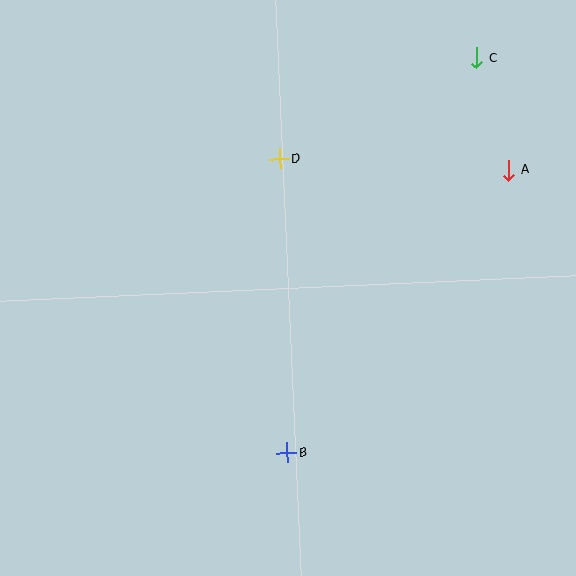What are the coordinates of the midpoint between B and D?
The midpoint between B and D is at (283, 306).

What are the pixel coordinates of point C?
Point C is at (477, 58).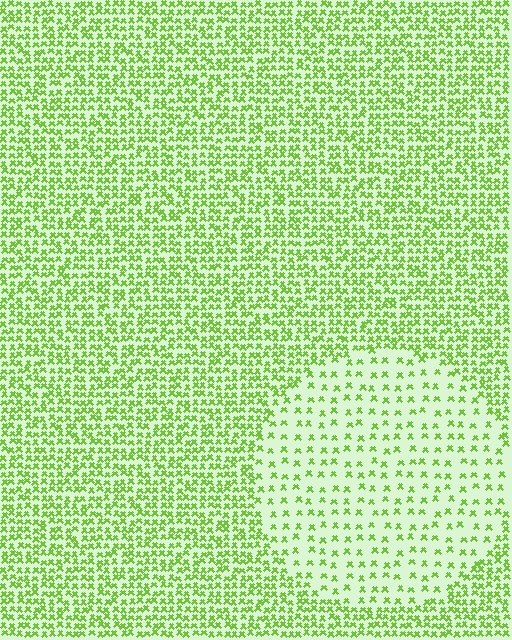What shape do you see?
I see a circle.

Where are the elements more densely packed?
The elements are more densely packed outside the circle boundary.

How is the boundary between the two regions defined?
The boundary is defined by a change in element density (approximately 2.5x ratio). All elements are the same color, size, and shape.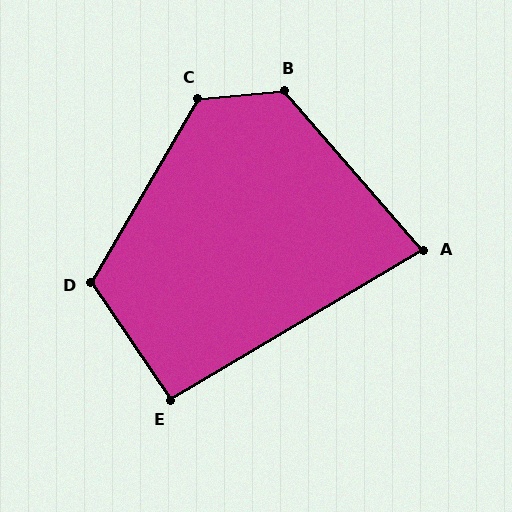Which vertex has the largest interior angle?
B, at approximately 126 degrees.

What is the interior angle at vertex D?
Approximately 116 degrees (obtuse).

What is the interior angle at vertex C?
Approximately 126 degrees (obtuse).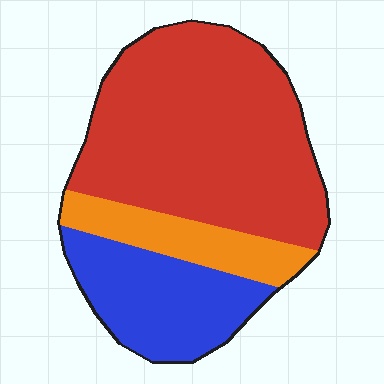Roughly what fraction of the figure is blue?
Blue covers around 25% of the figure.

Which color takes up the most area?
Red, at roughly 60%.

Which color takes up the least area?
Orange, at roughly 15%.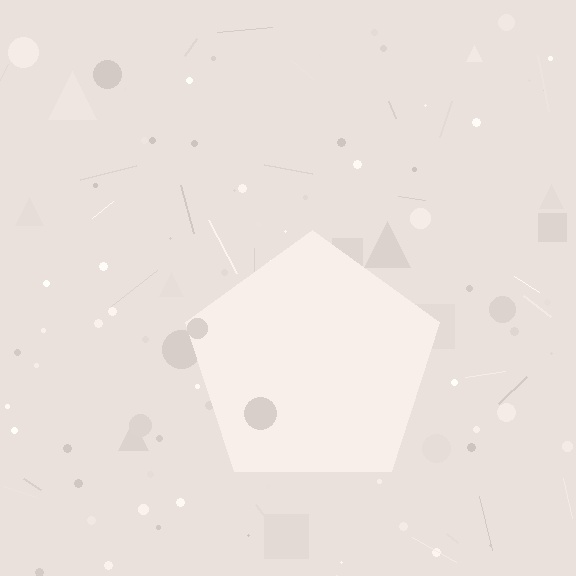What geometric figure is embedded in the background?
A pentagon is embedded in the background.